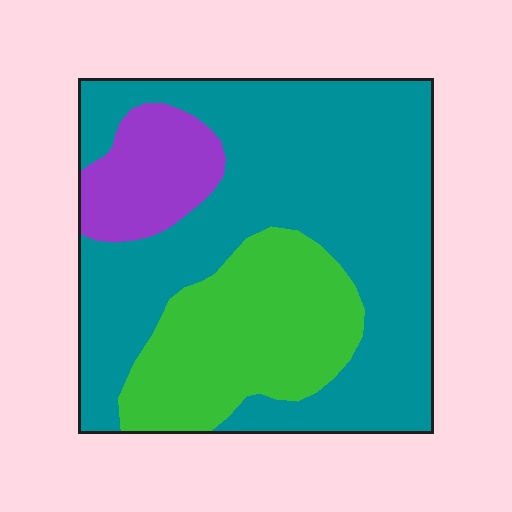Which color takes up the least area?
Purple, at roughly 10%.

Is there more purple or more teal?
Teal.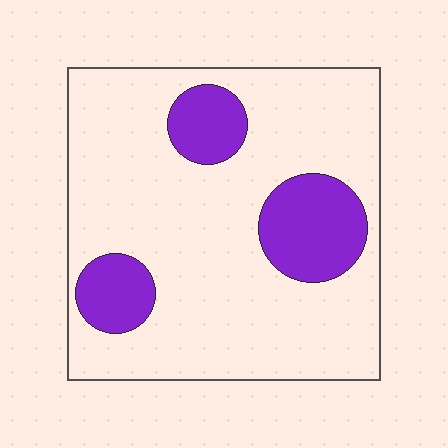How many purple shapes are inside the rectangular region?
3.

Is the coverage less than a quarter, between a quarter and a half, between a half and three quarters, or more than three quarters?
Less than a quarter.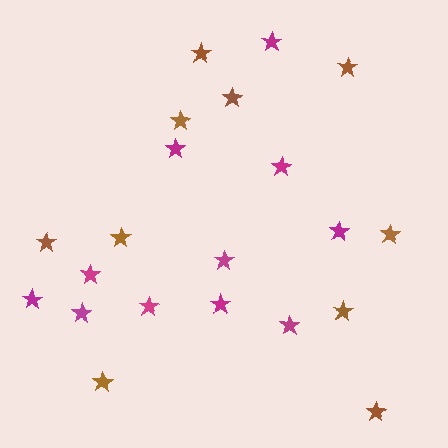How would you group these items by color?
There are 2 groups: one group of brown stars (10) and one group of magenta stars (11).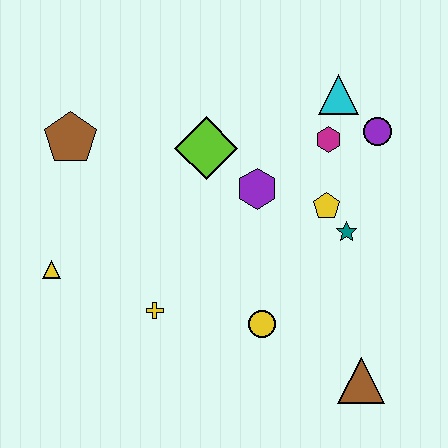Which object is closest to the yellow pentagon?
The teal star is closest to the yellow pentagon.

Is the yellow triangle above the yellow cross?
Yes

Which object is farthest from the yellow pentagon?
The yellow triangle is farthest from the yellow pentagon.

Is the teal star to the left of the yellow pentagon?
No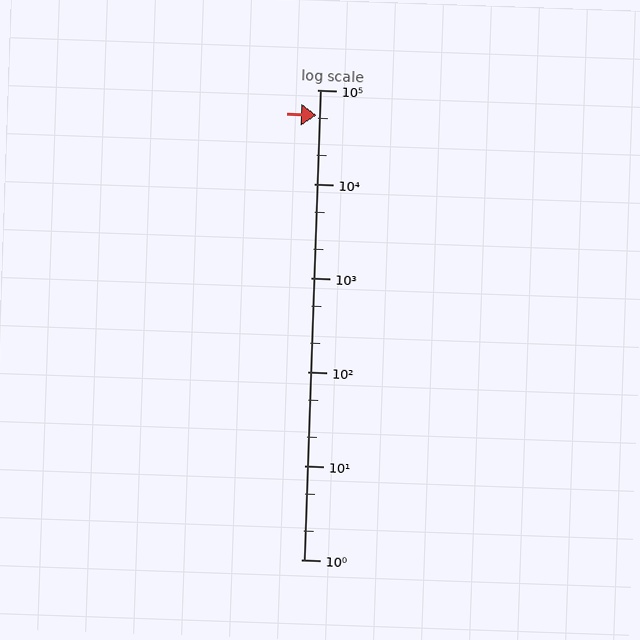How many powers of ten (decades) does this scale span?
The scale spans 5 decades, from 1 to 100000.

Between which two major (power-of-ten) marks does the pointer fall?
The pointer is between 10000 and 100000.